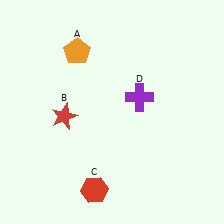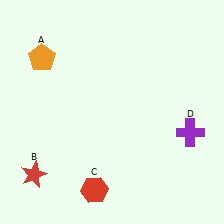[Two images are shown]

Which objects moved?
The objects that moved are: the orange pentagon (A), the red star (B), the purple cross (D).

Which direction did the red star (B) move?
The red star (B) moved down.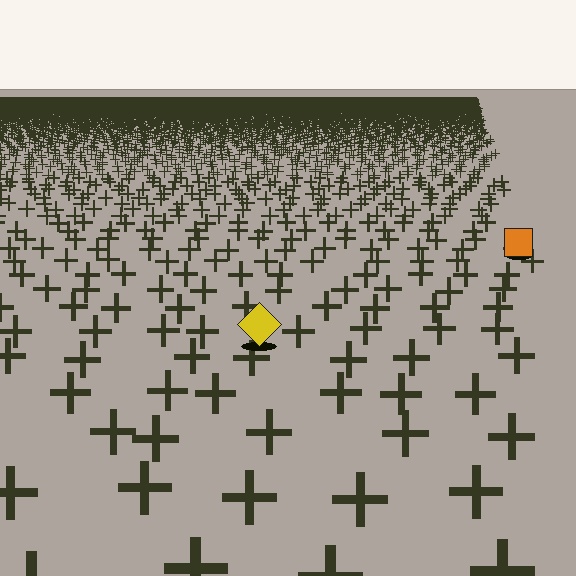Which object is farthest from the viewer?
The orange square is farthest from the viewer. It appears smaller and the ground texture around it is denser.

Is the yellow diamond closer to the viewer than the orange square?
Yes. The yellow diamond is closer — you can tell from the texture gradient: the ground texture is coarser near it.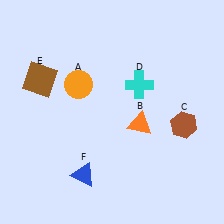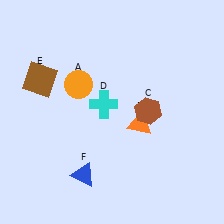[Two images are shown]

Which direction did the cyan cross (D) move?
The cyan cross (D) moved left.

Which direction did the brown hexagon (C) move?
The brown hexagon (C) moved left.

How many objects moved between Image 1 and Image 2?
2 objects moved between the two images.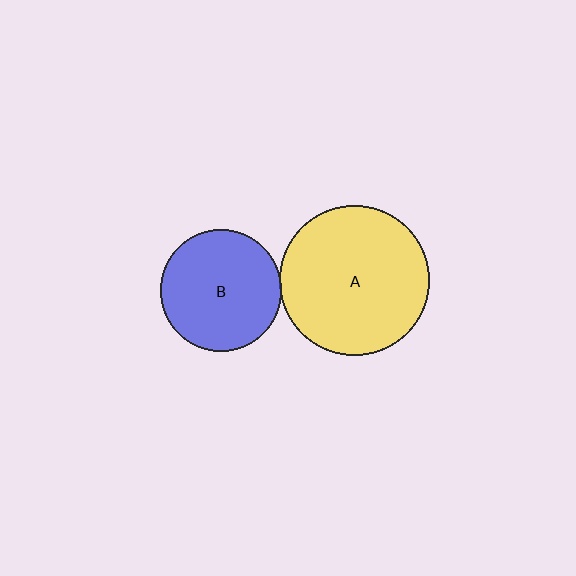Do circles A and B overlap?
Yes.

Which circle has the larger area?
Circle A (yellow).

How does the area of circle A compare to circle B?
Approximately 1.5 times.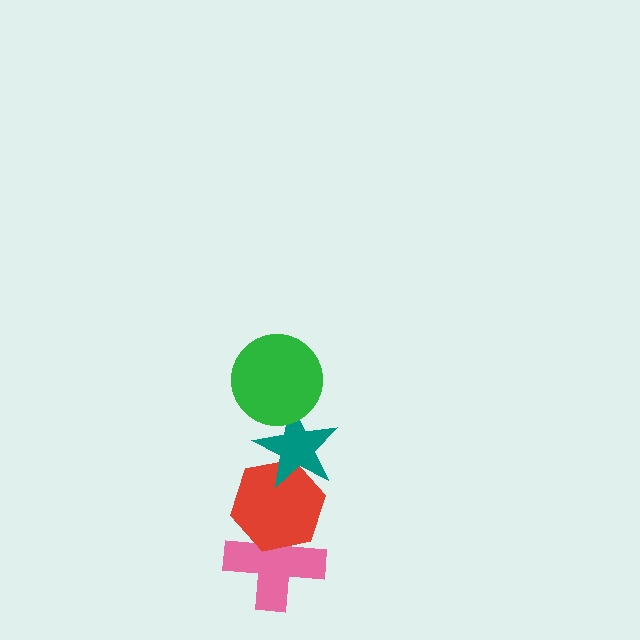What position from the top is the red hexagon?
The red hexagon is 3rd from the top.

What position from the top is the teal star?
The teal star is 2nd from the top.